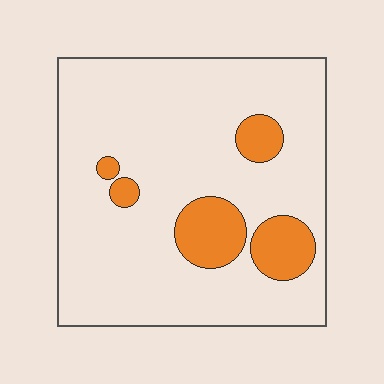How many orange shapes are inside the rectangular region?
5.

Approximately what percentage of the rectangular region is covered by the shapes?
Approximately 15%.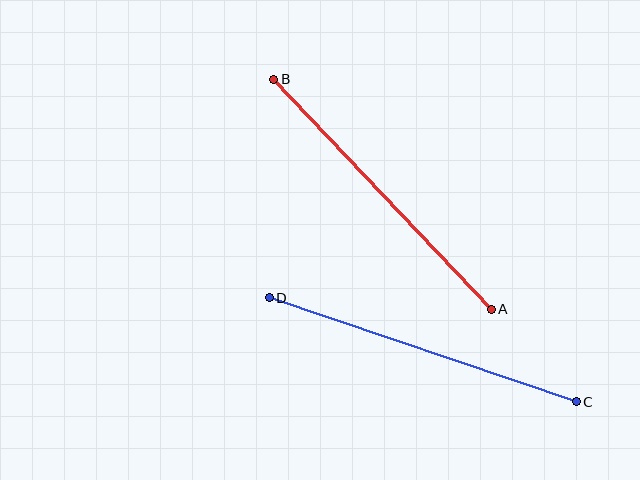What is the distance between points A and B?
The distance is approximately 316 pixels.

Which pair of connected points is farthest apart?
Points C and D are farthest apart.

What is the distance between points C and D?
The distance is approximately 324 pixels.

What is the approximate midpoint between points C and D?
The midpoint is at approximately (423, 350) pixels.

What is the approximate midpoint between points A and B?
The midpoint is at approximately (382, 194) pixels.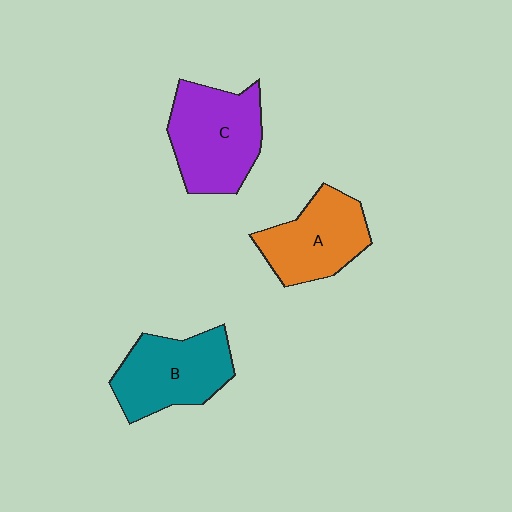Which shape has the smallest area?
Shape A (orange).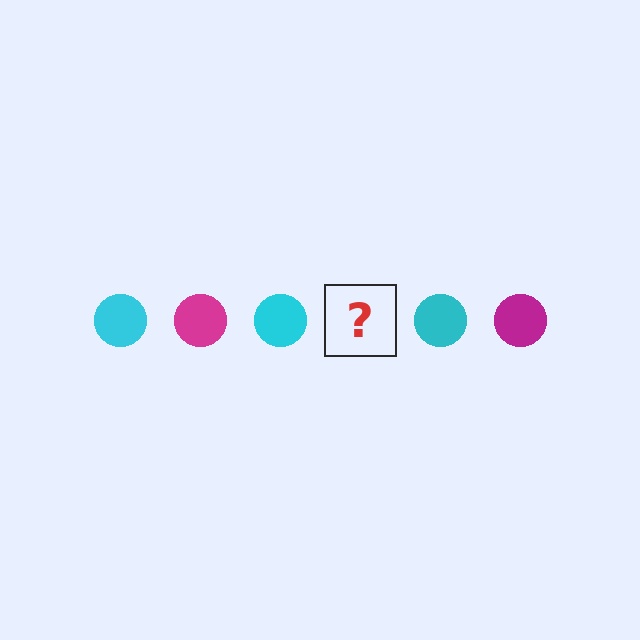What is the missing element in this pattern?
The missing element is a magenta circle.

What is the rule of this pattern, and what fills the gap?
The rule is that the pattern cycles through cyan, magenta circles. The gap should be filled with a magenta circle.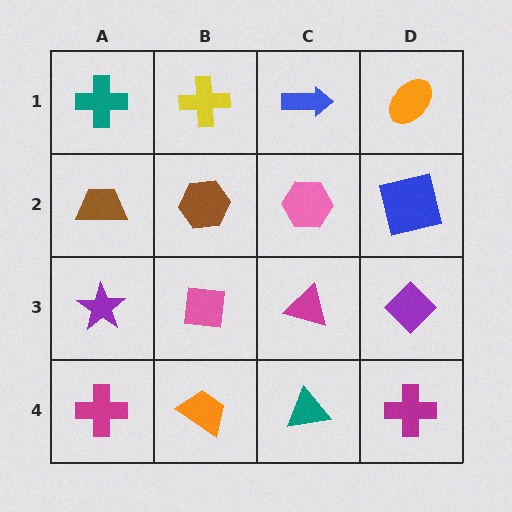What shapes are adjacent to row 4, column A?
A purple star (row 3, column A), an orange trapezoid (row 4, column B).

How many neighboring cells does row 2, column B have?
4.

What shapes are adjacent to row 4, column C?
A magenta triangle (row 3, column C), an orange trapezoid (row 4, column B), a magenta cross (row 4, column D).